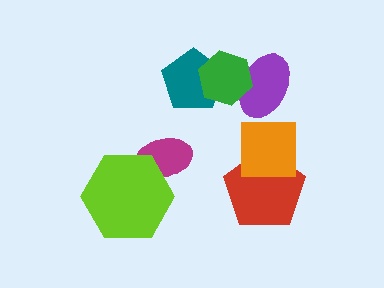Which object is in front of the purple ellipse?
The green hexagon is in front of the purple ellipse.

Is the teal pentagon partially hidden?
Yes, it is partially covered by another shape.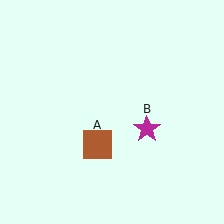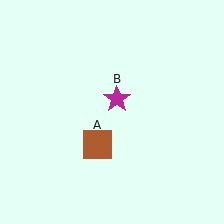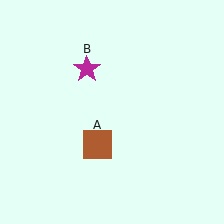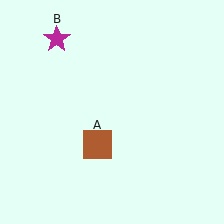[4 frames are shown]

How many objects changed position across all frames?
1 object changed position: magenta star (object B).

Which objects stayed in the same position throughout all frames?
Brown square (object A) remained stationary.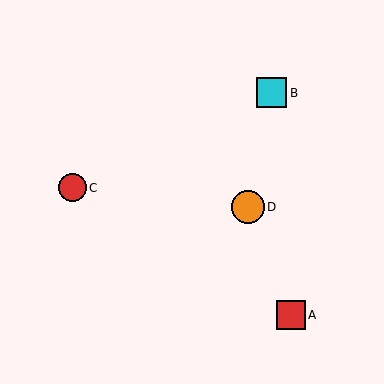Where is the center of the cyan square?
The center of the cyan square is at (272, 93).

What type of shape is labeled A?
Shape A is a red square.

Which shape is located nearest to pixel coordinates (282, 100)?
The cyan square (labeled B) at (272, 93) is nearest to that location.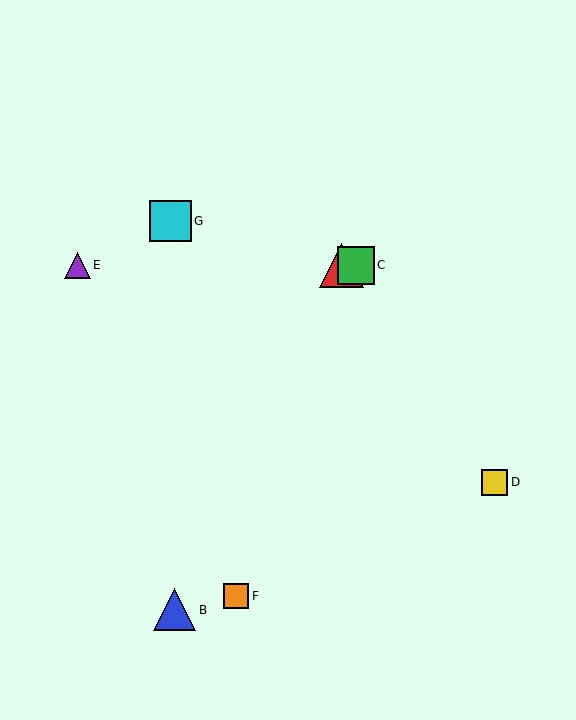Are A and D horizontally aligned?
No, A is at y≈265 and D is at y≈482.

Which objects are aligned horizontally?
Objects A, C, E are aligned horizontally.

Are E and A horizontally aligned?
Yes, both are at y≈265.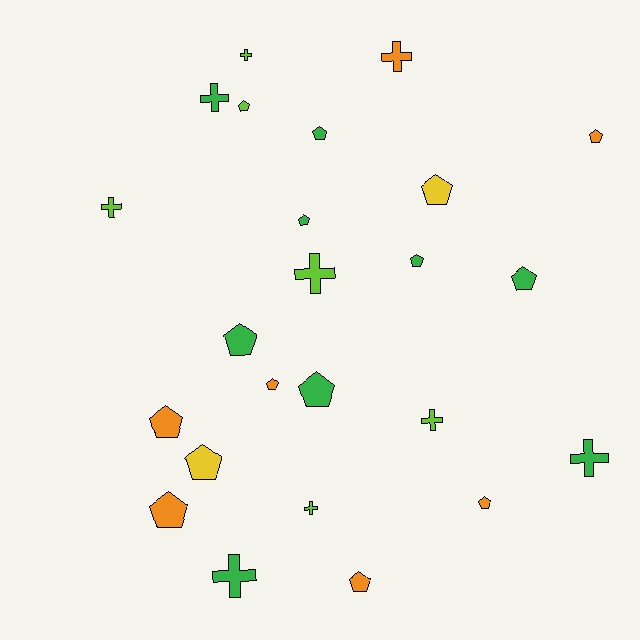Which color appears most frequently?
Green, with 9 objects.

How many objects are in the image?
There are 24 objects.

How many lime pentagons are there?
There is 1 lime pentagon.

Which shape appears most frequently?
Pentagon, with 15 objects.